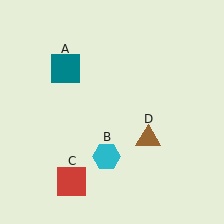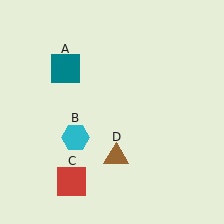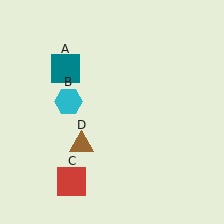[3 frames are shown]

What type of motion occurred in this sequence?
The cyan hexagon (object B), brown triangle (object D) rotated clockwise around the center of the scene.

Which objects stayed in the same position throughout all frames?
Teal square (object A) and red square (object C) remained stationary.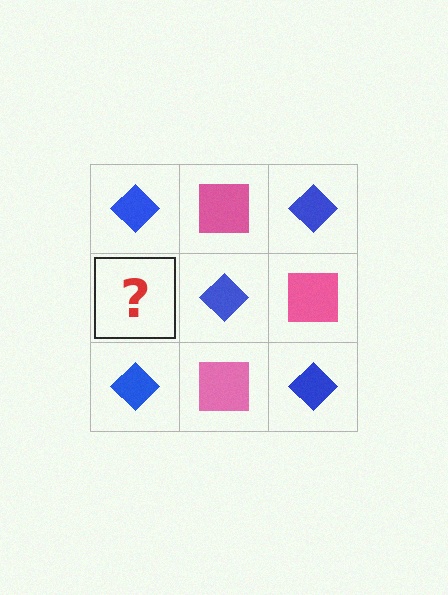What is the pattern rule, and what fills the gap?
The rule is that it alternates blue diamond and pink square in a checkerboard pattern. The gap should be filled with a pink square.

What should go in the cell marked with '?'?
The missing cell should contain a pink square.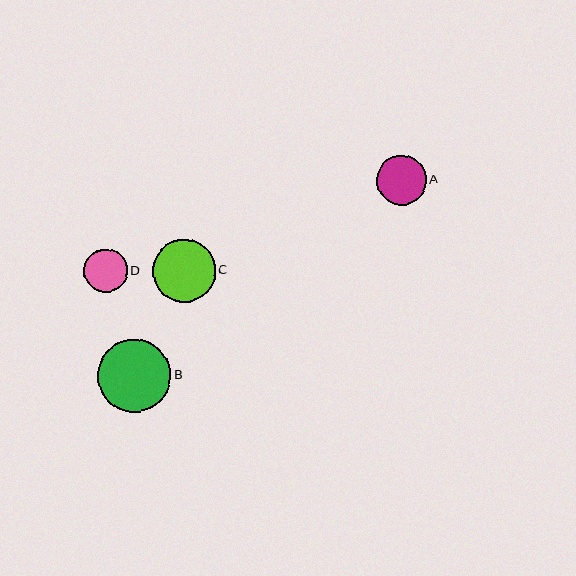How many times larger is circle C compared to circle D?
Circle C is approximately 1.4 times the size of circle D.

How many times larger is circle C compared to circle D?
Circle C is approximately 1.4 times the size of circle D.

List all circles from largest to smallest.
From largest to smallest: B, C, A, D.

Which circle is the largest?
Circle B is the largest with a size of approximately 74 pixels.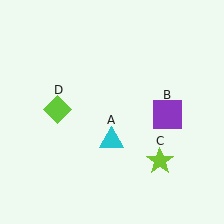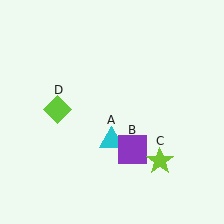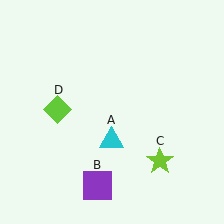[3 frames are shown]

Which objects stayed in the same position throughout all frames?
Cyan triangle (object A) and lime star (object C) and lime diamond (object D) remained stationary.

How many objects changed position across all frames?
1 object changed position: purple square (object B).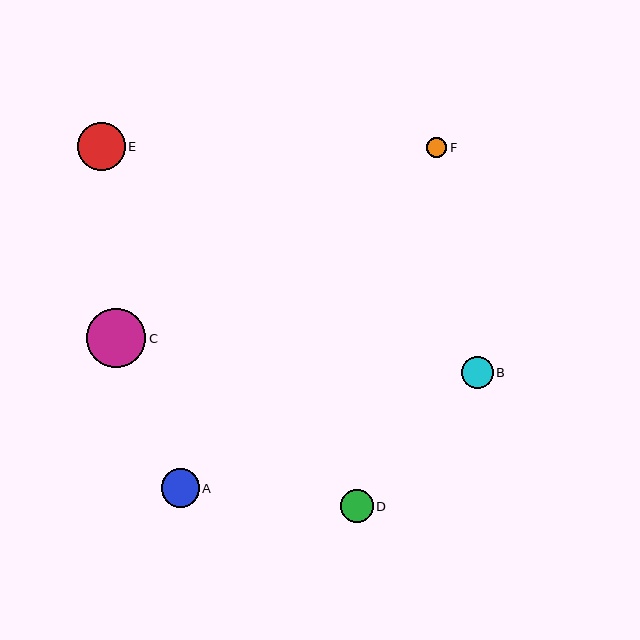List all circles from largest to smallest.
From largest to smallest: C, E, A, D, B, F.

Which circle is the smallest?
Circle F is the smallest with a size of approximately 20 pixels.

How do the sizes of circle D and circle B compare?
Circle D and circle B are approximately the same size.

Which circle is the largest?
Circle C is the largest with a size of approximately 59 pixels.